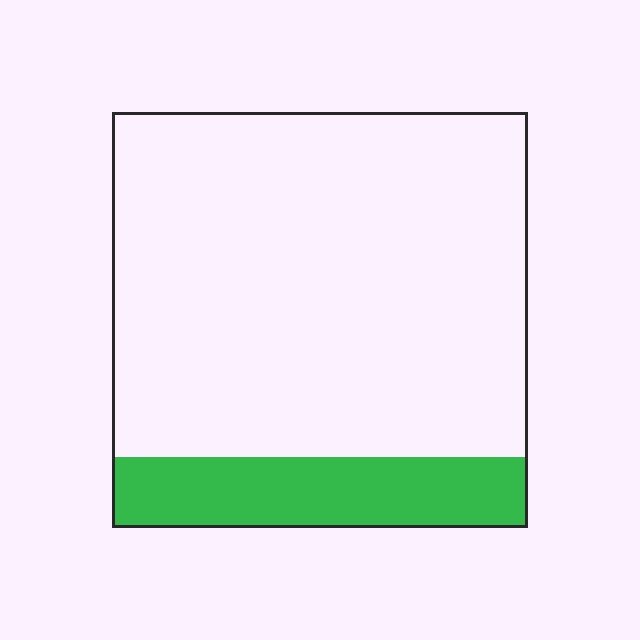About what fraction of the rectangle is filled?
About one sixth (1/6).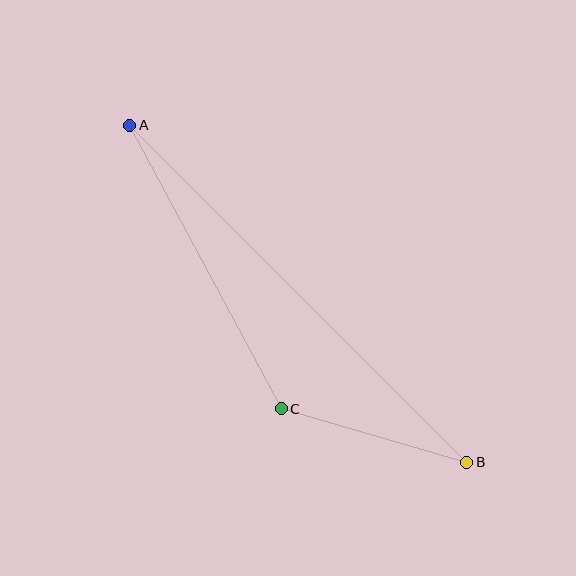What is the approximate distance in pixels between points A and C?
The distance between A and C is approximately 322 pixels.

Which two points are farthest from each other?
Points A and B are farthest from each other.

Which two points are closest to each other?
Points B and C are closest to each other.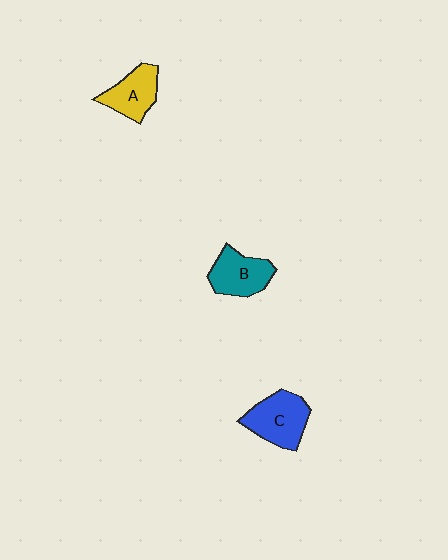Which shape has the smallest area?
Shape A (yellow).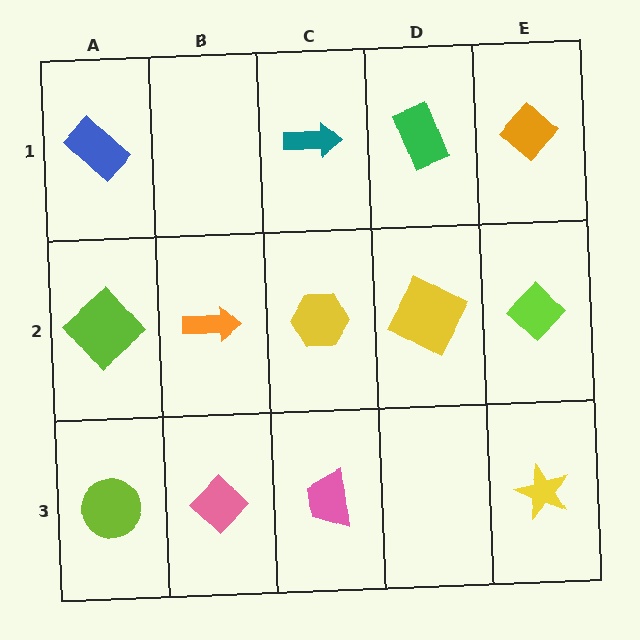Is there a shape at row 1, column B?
No, that cell is empty.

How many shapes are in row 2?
5 shapes.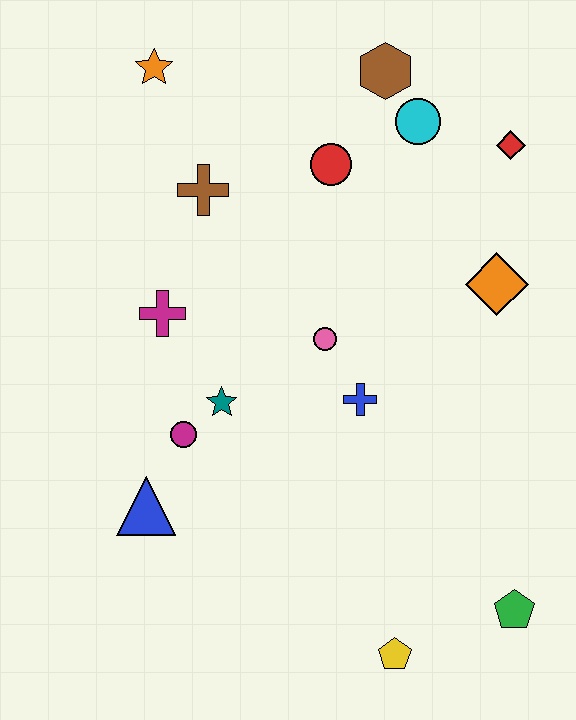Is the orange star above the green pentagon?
Yes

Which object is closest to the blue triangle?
The magenta circle is closest to the blue triangle.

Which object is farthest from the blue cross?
The orange star is farthest from the blue cross.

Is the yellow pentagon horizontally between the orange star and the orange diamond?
Yes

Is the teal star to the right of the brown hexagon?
No